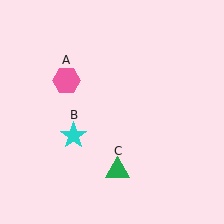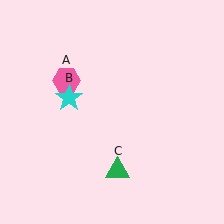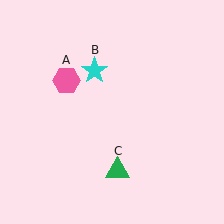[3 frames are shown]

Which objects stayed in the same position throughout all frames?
Pink hexagon (object A) and green triangle (object C) remained stationary.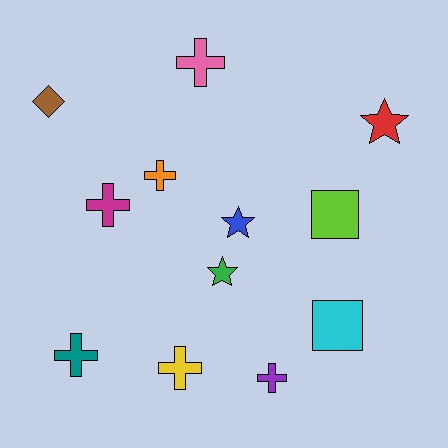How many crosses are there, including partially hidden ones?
There are 6 crosses.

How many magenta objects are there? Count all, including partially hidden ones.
There is 1 magenta object.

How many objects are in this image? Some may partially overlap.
There are 12 objects.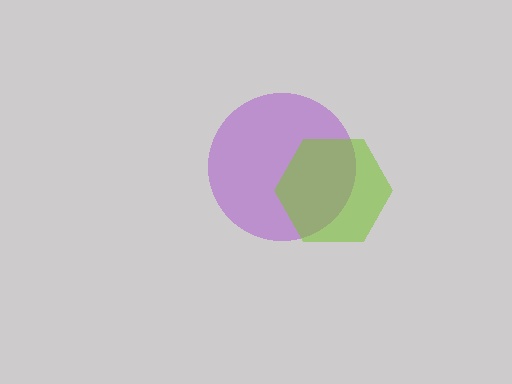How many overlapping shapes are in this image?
There are 2 overlapping shapes in the image.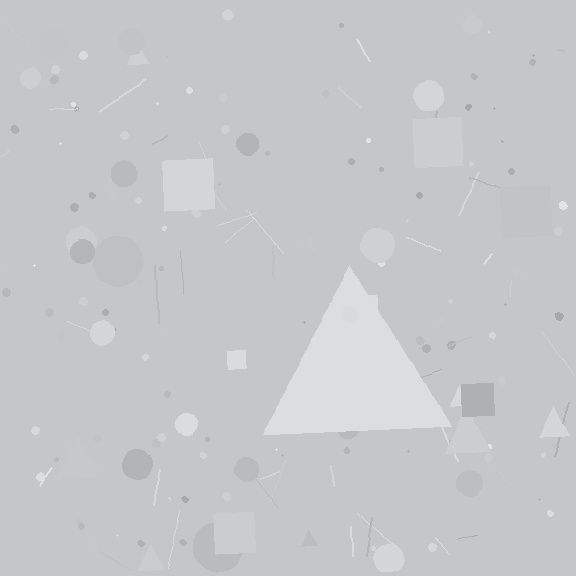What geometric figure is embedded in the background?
A triangle is embedded in the background.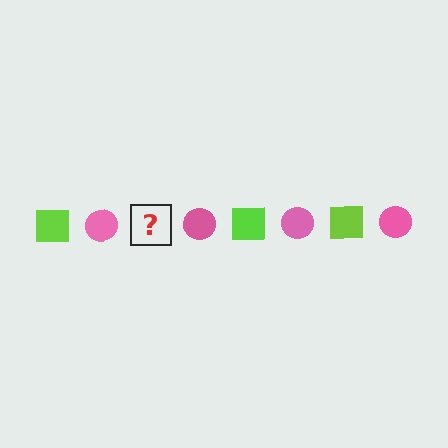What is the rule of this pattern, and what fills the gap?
The rule is that the pattern alternates between lime square and pink circle. The gap should be filled with a lime square.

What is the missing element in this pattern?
The missing element is a lime square.